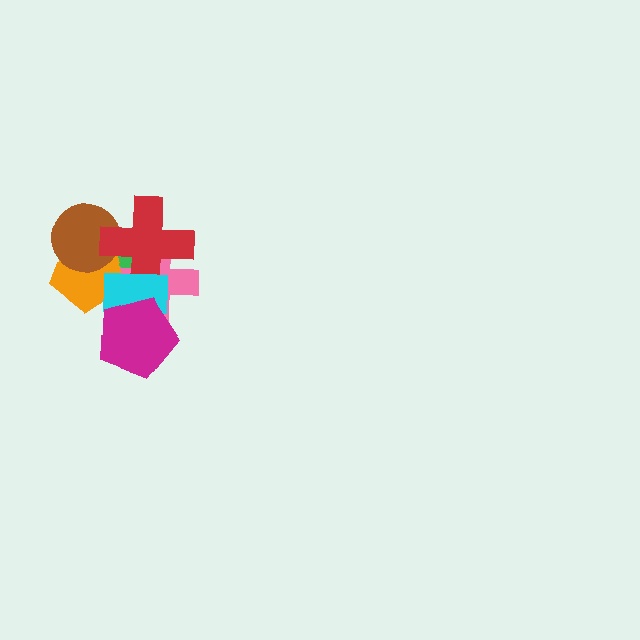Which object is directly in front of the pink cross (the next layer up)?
The orange pentagon is directly in front of the pink cross.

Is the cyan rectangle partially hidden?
Yes, it is partially covered by another shape.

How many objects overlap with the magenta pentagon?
2 objects overlap with the magenta pentagon.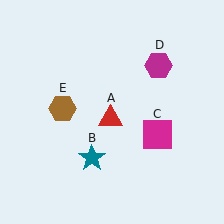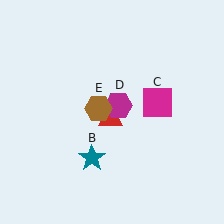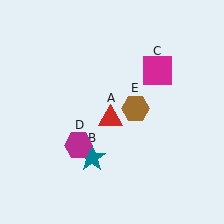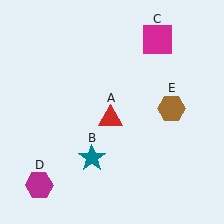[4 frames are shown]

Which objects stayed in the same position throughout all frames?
Red triangle (object A) and teal star (object B) remained stationary.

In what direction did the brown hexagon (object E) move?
The brown hexagon (object E) moved right.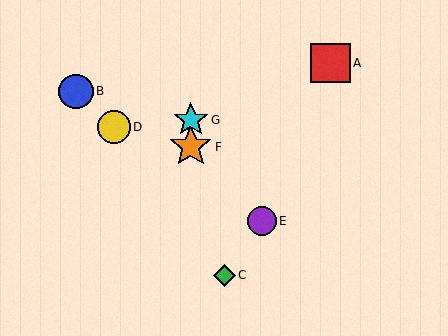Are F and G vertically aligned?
Yes, both are at x≈191.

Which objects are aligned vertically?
Objects F, G are aligned vertically.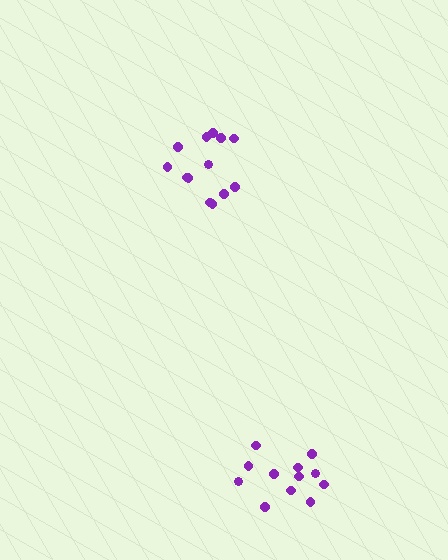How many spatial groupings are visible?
There are 2 spatial groupings.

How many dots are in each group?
Group 1: 13 dots, Group 2: 12 dots (25 total).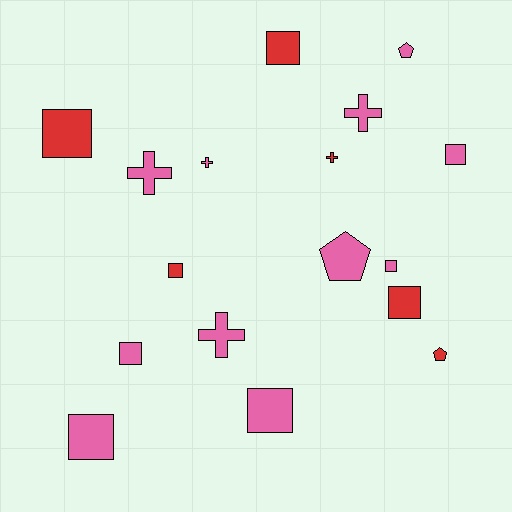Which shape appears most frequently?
Square, with 9 objects.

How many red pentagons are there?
There is 1 red pentagon.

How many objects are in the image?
There are 17 objects.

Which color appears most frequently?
Pink, with 11 objects.